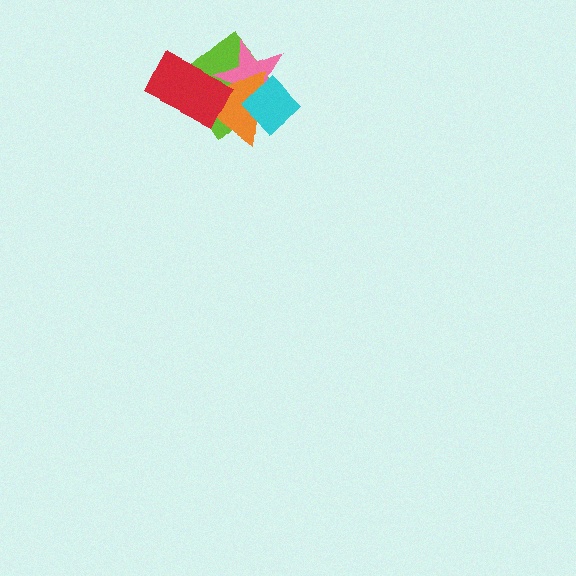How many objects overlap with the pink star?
4 objects overlap with the pink star.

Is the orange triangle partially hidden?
Yes, it is partially covered by another shape.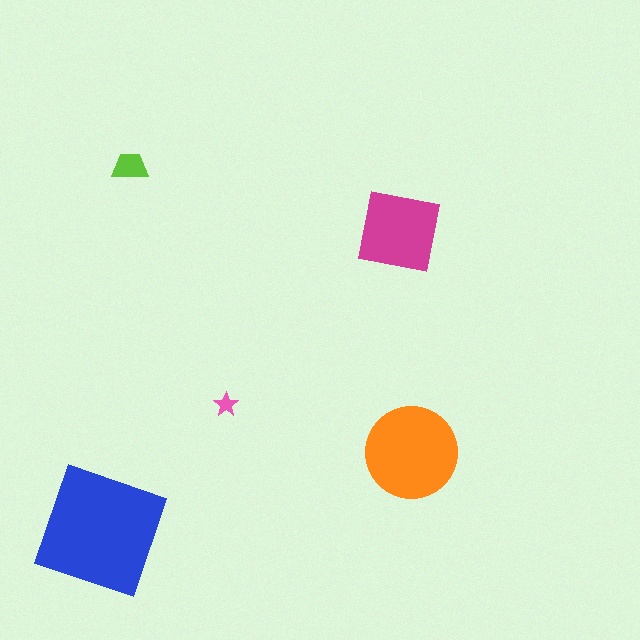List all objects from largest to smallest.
The blue square, the orange circle, the magenta square, the lime trapezoid, the pink star.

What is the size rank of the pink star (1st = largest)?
5th.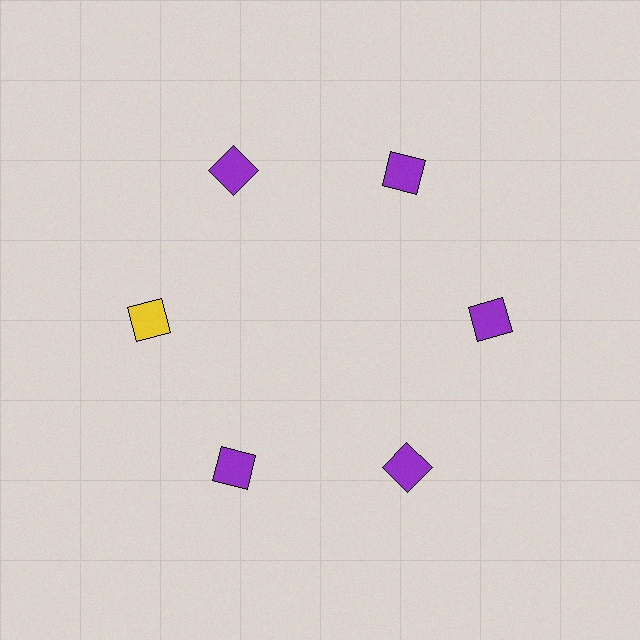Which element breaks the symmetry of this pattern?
The yellow diamond at roughly the 9 o'clock position breaks the symmetry. All other shapes are purple diamonds.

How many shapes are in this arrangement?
There are 6 shapes arranged in a ring pattern.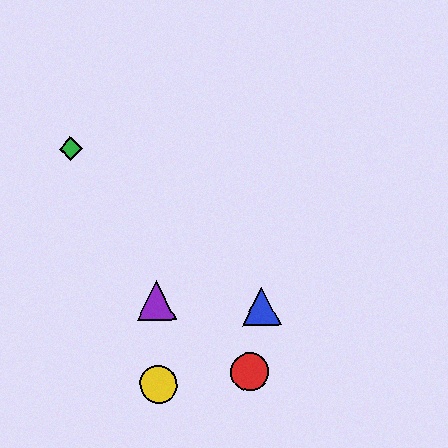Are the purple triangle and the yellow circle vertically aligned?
Yes, both are at x≈156.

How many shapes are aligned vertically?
2 shapes (the yellow circle, the purple triangle) are aligned vertically.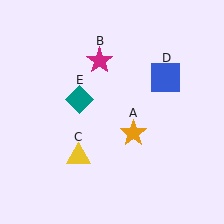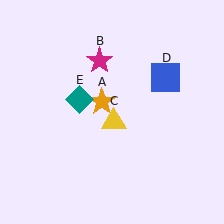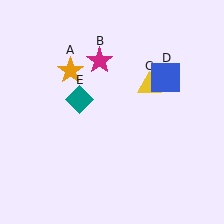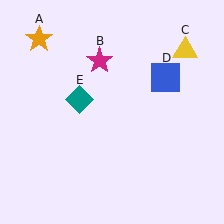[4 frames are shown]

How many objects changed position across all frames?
2 objects changed position: orange star (object A), yellow triangle (object C).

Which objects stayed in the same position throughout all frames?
Magenta star (object B) and blue square (object D) and teal diamond (object E) remained stationary.